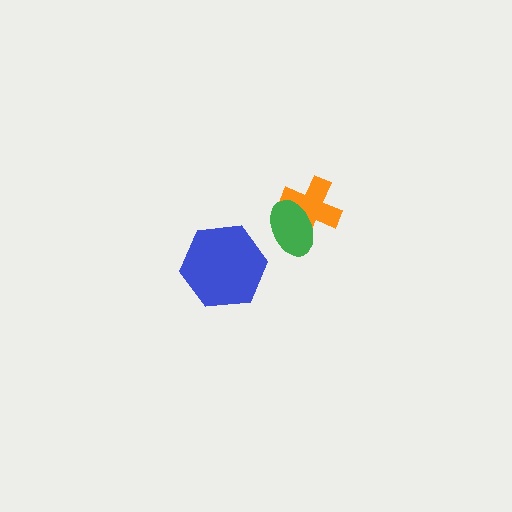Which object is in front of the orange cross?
The green ellipse is in front of the orange cross.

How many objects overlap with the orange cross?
1 object overlaps with the orange cross.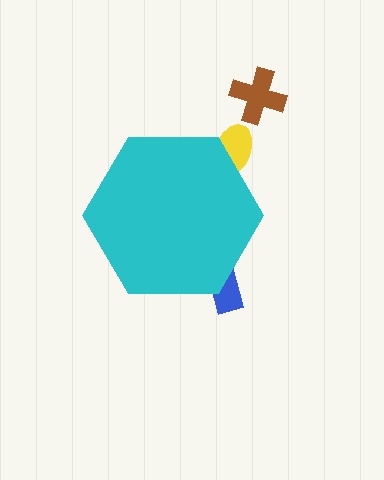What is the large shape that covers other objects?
A cyan hexagon.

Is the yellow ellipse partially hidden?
Yes, the yellow ellipse is partially hidden behind the cyan hexagon.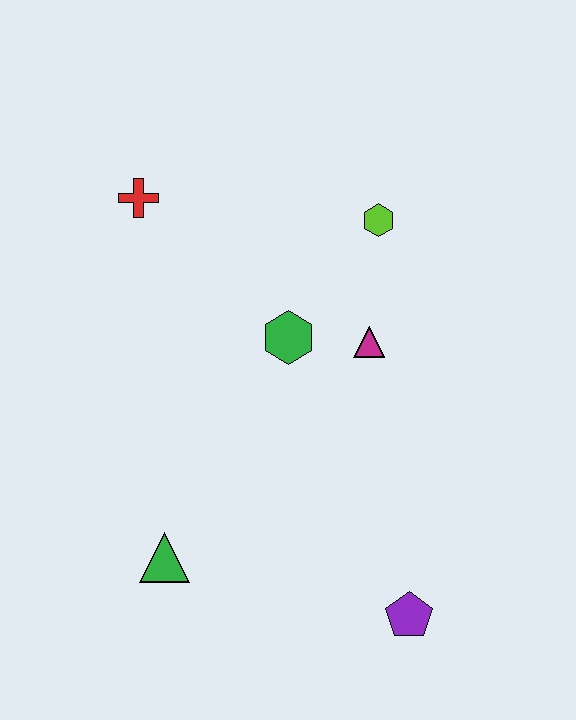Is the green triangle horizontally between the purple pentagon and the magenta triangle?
No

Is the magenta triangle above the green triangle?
Yes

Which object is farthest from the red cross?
The purple pentagon is farthest from the red cross.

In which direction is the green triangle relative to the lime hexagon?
The green triangle is below the lime hexagon.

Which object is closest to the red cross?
The green hexagon is closest to the red cross.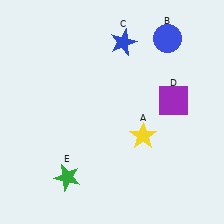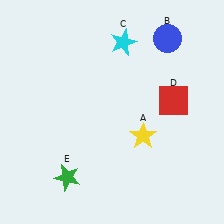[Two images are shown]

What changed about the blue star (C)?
In Image 1, C is blue. In Image 2, it changed to cyan.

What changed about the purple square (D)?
In Image 1, D is purple. In Image 2, it changed to red.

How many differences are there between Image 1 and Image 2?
There are 2 differences between the two images.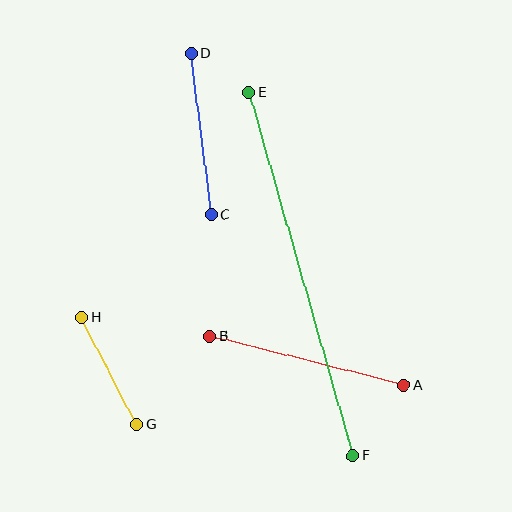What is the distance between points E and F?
The distance is approximately 378 pixels.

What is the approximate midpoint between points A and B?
The midpoint is at approximately (307, 361) pixels.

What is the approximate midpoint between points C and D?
The midpoint is at approximately (201, 134) pixels.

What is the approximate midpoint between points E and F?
The midpoint is at approximately (301, 274) pixels.